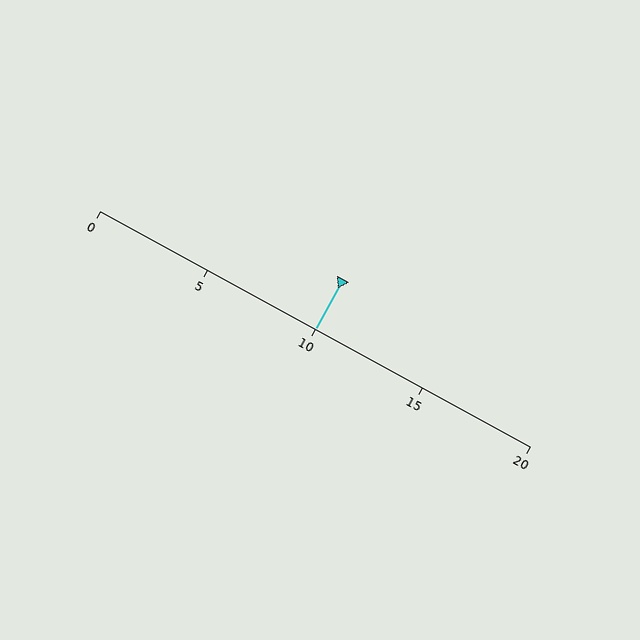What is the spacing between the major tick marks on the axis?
The major ticks are spaced 5 apart.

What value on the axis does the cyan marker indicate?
The marker indicates approximately 10.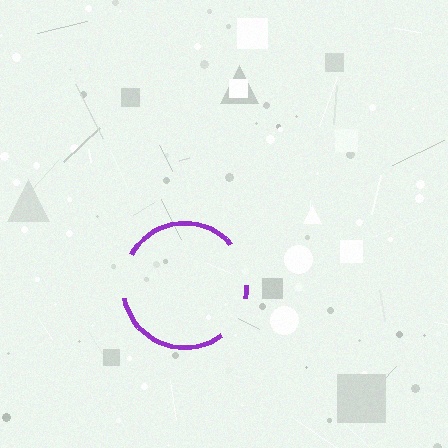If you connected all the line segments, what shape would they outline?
They would outline a circle.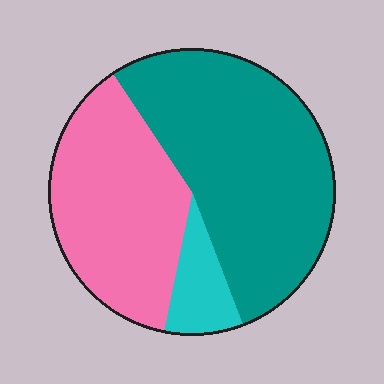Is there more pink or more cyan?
Pink.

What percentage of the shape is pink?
Pink takes up about three eighths (3/8) of the shape.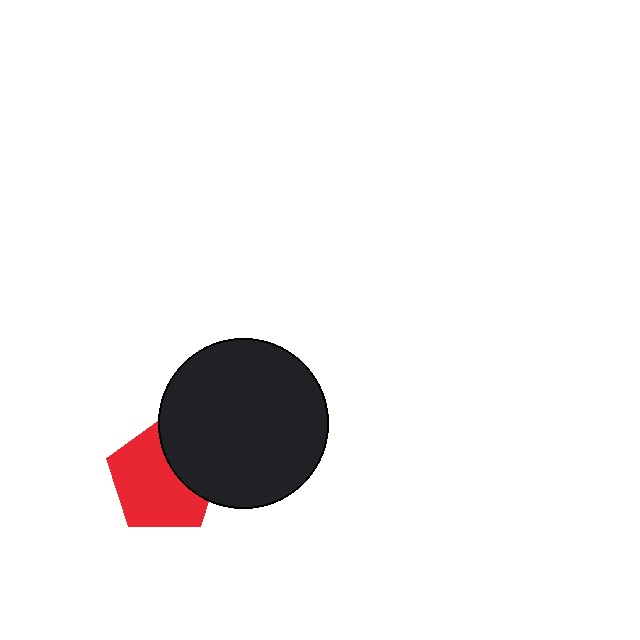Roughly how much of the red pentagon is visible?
Most of it is visible (roughly 68%).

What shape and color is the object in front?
The object in front is a black circle.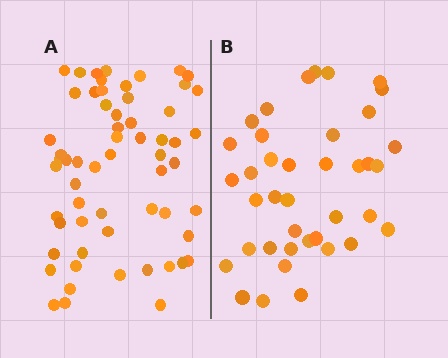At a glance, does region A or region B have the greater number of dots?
Region A (the left region) has more dots.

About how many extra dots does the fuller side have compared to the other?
Region A has approximately 20 more dots than region B.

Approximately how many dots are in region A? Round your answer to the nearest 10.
About 60 dots.